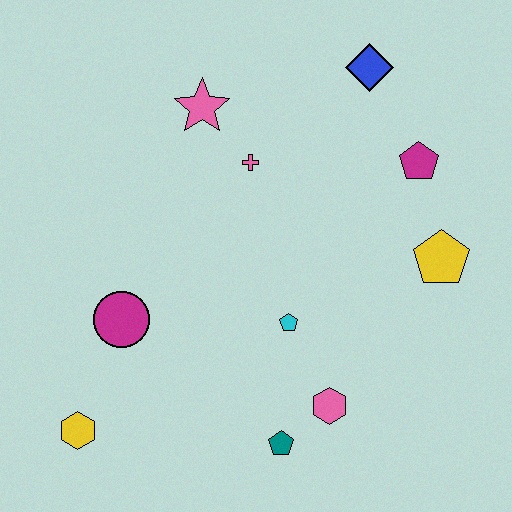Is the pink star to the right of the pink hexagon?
No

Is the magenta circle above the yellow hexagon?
Yes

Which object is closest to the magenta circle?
The yellow hexagon is closest to the magenta circle.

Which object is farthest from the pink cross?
The yellow hexagon is farthest from the pink cross.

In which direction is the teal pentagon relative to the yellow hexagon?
The teal pentagon is to the right of the yellow hexagon.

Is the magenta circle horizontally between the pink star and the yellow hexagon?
Yes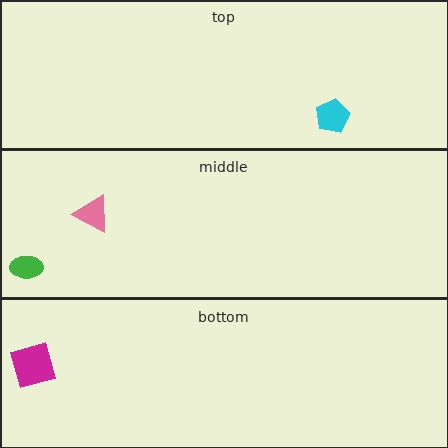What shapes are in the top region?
The cyan pentagon.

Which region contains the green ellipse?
The middle region.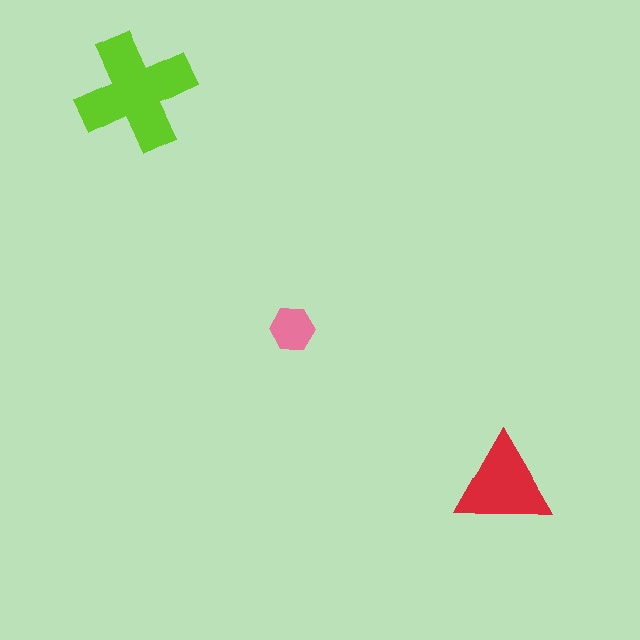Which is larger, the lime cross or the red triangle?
The lime cross.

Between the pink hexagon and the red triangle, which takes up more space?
The red triangle.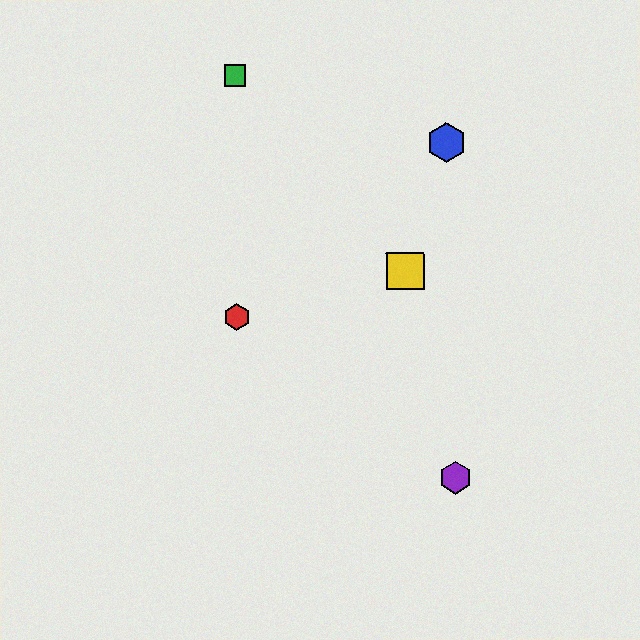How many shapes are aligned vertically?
2 shapes (the red hexagon, the green square) are aligned vertically.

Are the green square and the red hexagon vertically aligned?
Yes, both are at x≈235.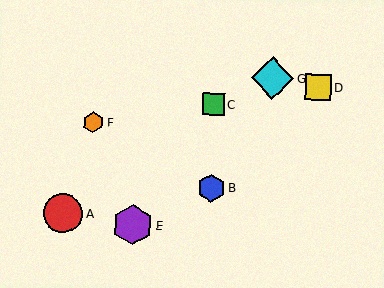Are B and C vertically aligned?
Yes, both are at x≈211.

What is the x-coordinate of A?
Object A is at x≈63.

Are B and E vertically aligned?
No, B is at x≈211 and E is at x≈133.